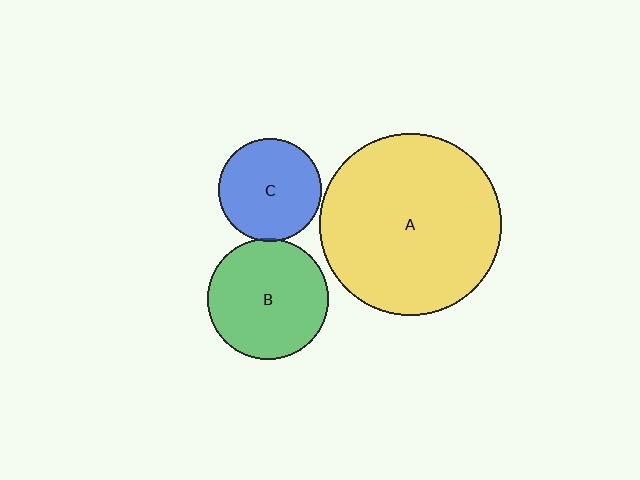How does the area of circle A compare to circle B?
Approximately 2.3 times.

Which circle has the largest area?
Circle A (yellow).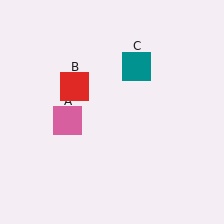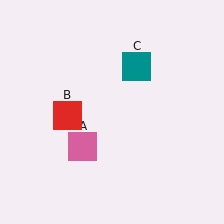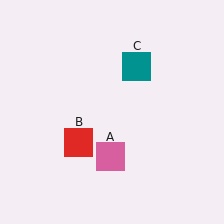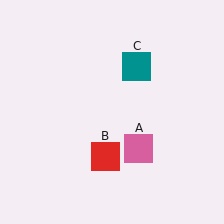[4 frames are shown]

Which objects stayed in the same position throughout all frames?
Teal square (object C) remained stationary.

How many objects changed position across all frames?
2 objects changed position: pink square (object A), red square (object B).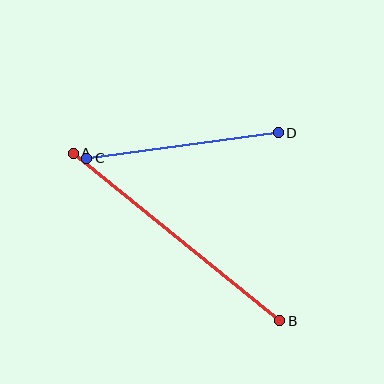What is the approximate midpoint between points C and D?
The midpoint is at approximately (183, 146) pixels.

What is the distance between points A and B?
The distance is approximately 266 pixels.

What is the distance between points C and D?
The distance is approximately 194 pixels.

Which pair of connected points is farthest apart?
Points A and B are farthest apart.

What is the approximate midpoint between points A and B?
The midpoint is at approximately (176, 237) pixels.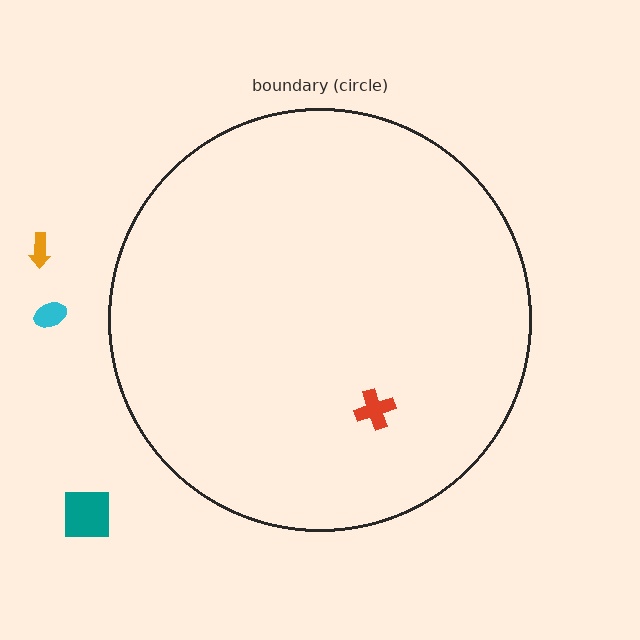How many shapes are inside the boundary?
1 inside, 3 outside.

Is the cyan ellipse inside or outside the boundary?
Outside.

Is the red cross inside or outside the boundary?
Inside.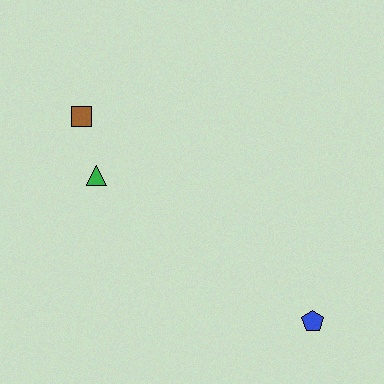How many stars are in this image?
There are no stars.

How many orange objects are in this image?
There are no orange objects.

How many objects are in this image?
There are 3 objects.